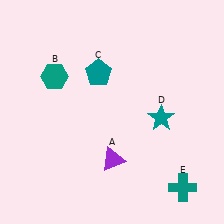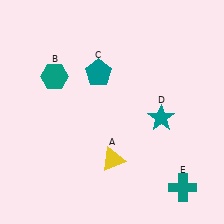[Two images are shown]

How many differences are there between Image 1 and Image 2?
There is 1 difference between the two images.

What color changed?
The triangle (A) changed from purple in Image 1 to yellow in Image 2.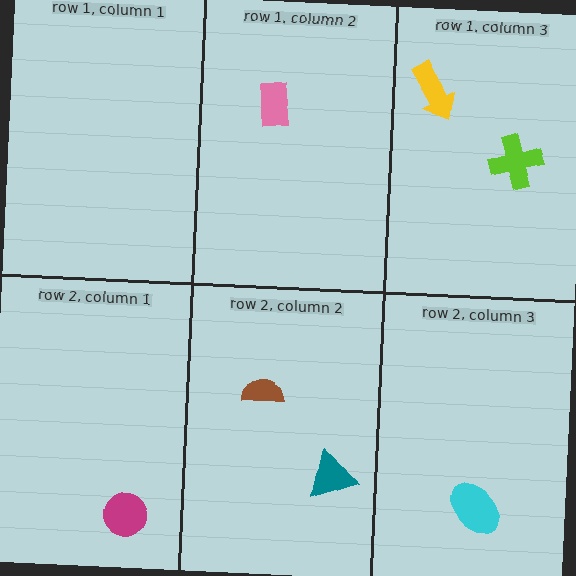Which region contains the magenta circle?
The row 2, column 1 region.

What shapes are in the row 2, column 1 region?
The magenta circle.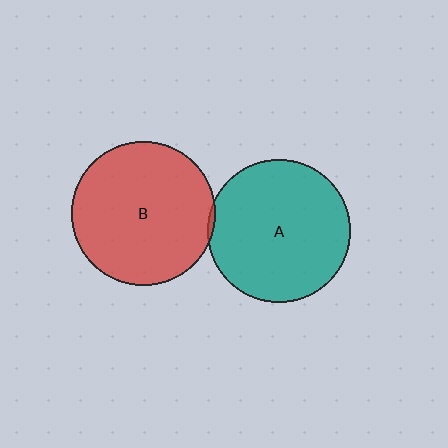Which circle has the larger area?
Circle B (red).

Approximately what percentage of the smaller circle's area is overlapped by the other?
Approximately 5%.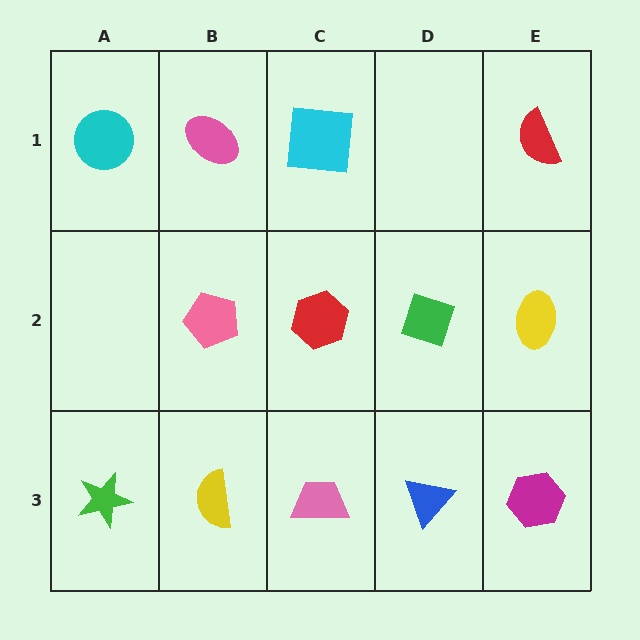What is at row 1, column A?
A cyan circle.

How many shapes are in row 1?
4 shapes.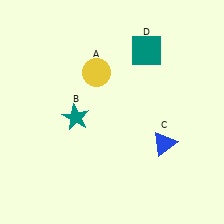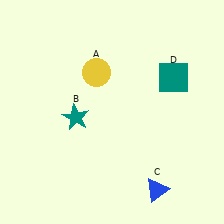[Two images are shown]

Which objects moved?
The objects that moved are: the blue triangle (C), the teal square (D).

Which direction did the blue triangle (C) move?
The blue triangle (C) moved down.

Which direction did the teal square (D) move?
The teal square (D) moved down.